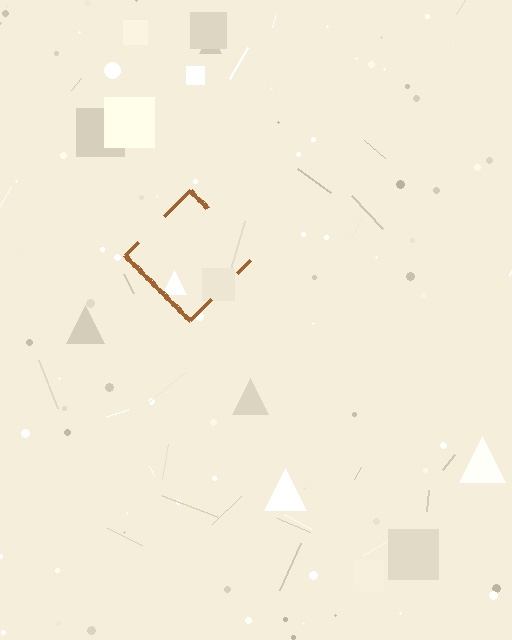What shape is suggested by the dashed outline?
The dashed outline suggests a diamond.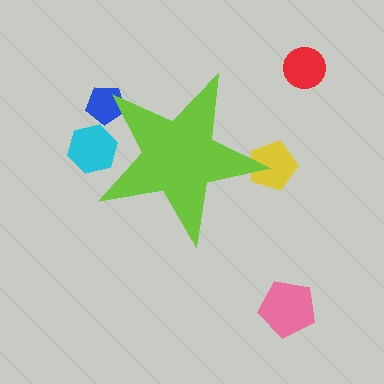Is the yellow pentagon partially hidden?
Yes, the yellow pentagon is partially hidden behind the lime star.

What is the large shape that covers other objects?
A lime star.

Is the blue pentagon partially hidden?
Yes, the blue pentagon is partially hidden behind the lime star.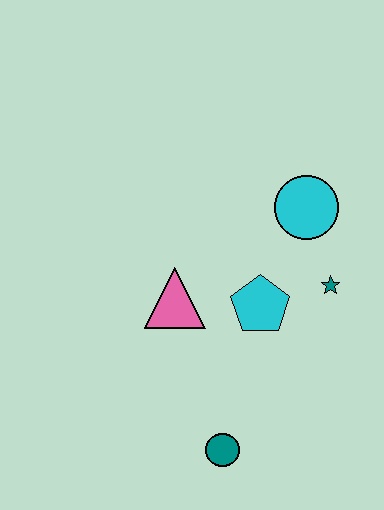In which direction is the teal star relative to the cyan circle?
The teal star is below the cyan circle.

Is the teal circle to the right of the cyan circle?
No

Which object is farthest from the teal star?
The teal circle is farthest from the teal star.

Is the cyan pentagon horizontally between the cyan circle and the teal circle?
Yes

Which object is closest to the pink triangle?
The cyan pentagon is closest to the pink triangle.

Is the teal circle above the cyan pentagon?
No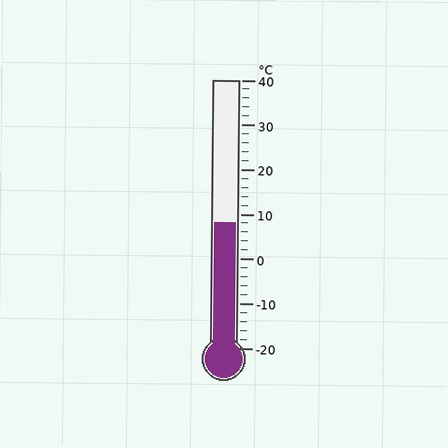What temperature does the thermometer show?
The thermometer shows approximately 8°C.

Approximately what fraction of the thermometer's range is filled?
The thermometer is filled to approximately 45% of its range.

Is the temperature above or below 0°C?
The temperature is above 0°C.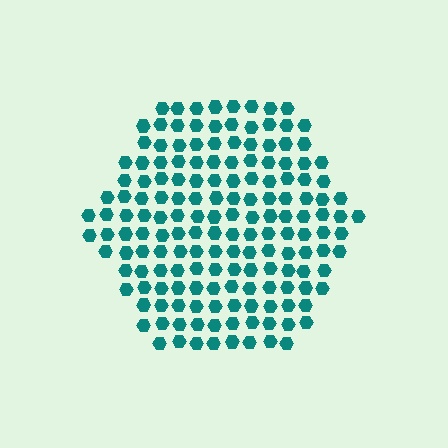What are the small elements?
The small elements are hexagons.